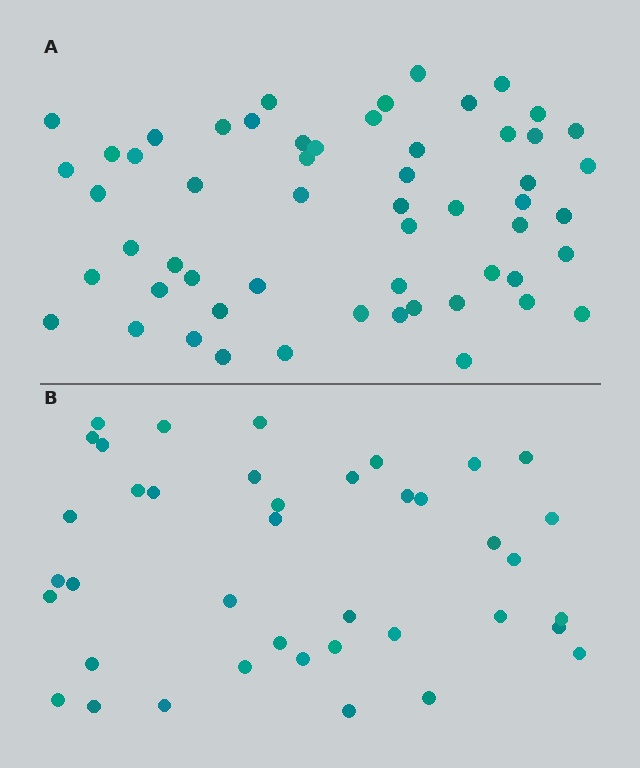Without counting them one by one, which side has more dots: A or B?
Region A (the top region) has more dots.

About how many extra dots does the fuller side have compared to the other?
Region A has approximately 15 more dots than region B.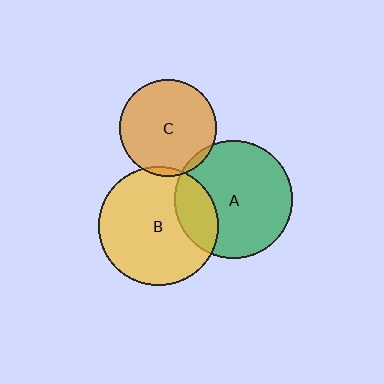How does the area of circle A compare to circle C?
Approximately 1.5 times.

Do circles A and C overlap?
Yes.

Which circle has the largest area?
Circle B (yellow).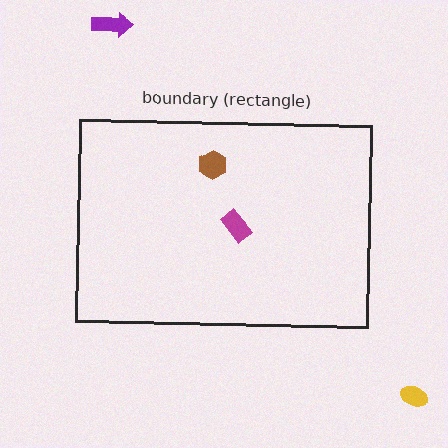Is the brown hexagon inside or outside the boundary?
Inside.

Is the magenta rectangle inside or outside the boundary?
Inside.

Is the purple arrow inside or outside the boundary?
Outside.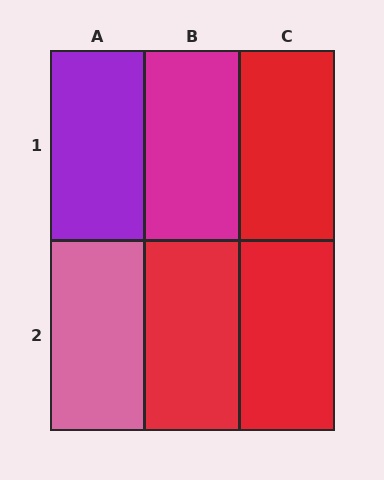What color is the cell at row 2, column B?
Red.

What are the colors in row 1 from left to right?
Purple, magenta, red.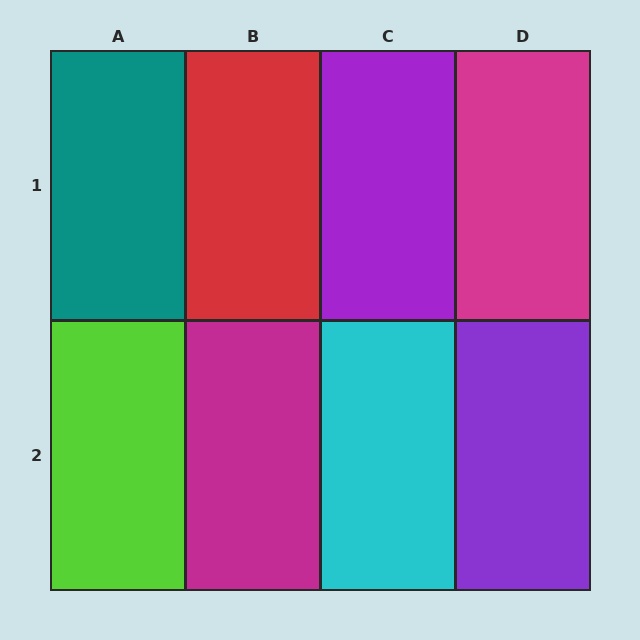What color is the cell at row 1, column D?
Magenta.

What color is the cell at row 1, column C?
Purple.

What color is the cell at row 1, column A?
Teal.